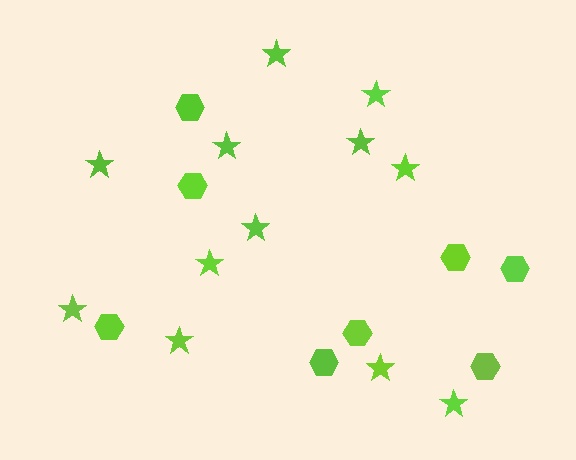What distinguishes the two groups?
There are 2 groups: one group of hexagons (8) and one group of stars (12).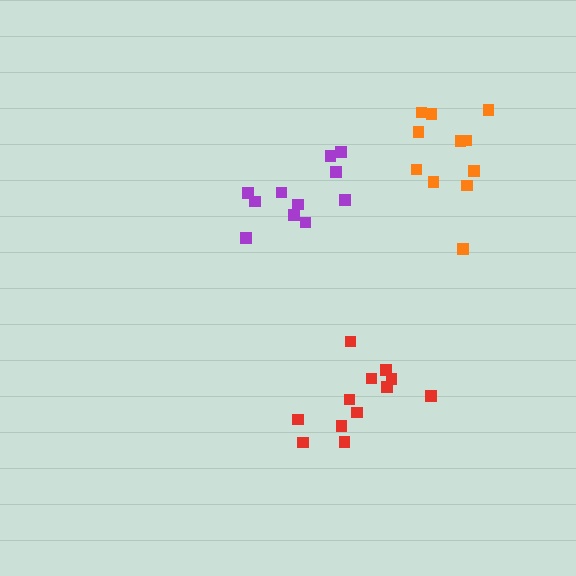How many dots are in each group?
Group 1: 11 dots, Group 2: 12 dots, Group 3: 11 dots (34 total).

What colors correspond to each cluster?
The clusters are colored: orange, red, purple.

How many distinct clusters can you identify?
There are 3 distinct clusters.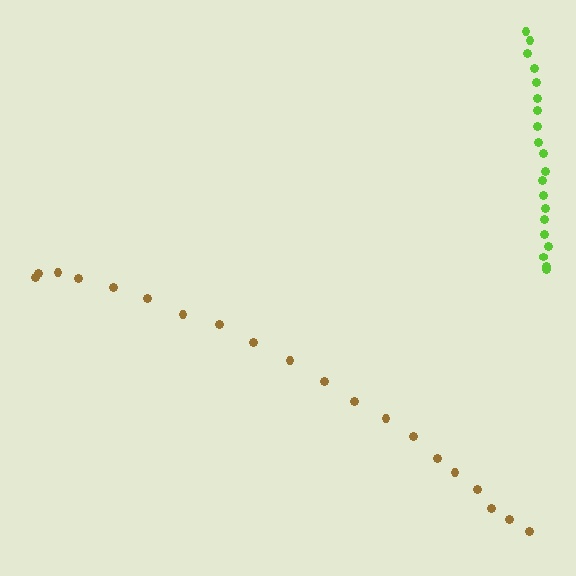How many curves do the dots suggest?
There are 2 distinct paths.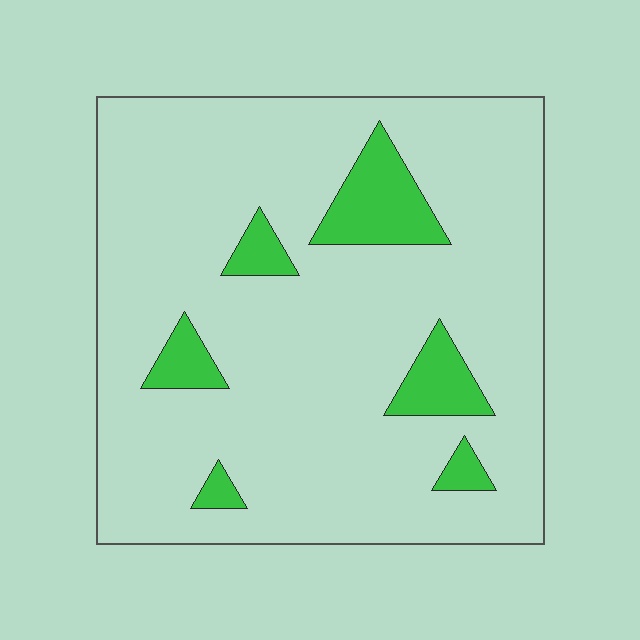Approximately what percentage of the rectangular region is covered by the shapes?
Approximately 10%.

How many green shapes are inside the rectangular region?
6.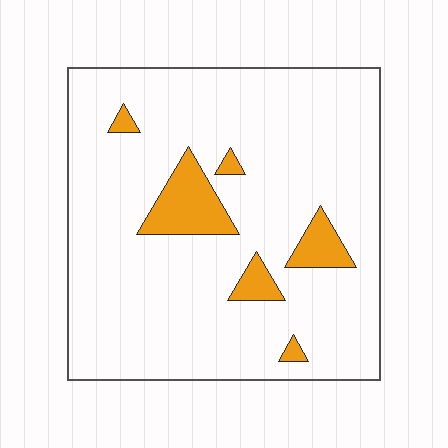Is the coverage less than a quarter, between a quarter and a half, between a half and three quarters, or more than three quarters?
Less than a quarter.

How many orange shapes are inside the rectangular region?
6.